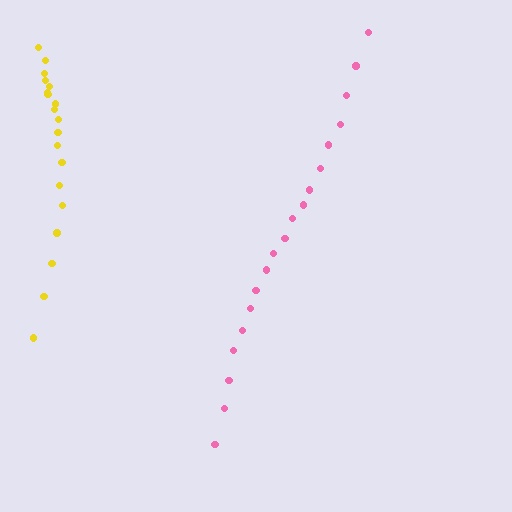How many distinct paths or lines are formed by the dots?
There are 2 distinct paths.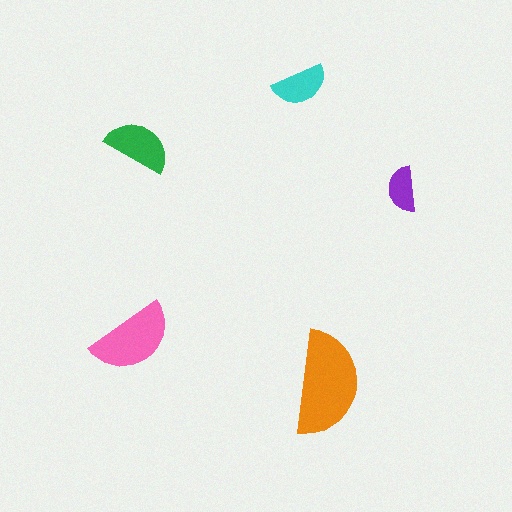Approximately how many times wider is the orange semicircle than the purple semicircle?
About 2.5 times wider.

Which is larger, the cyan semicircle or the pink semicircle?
The pink one.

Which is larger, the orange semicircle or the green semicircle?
The orange one.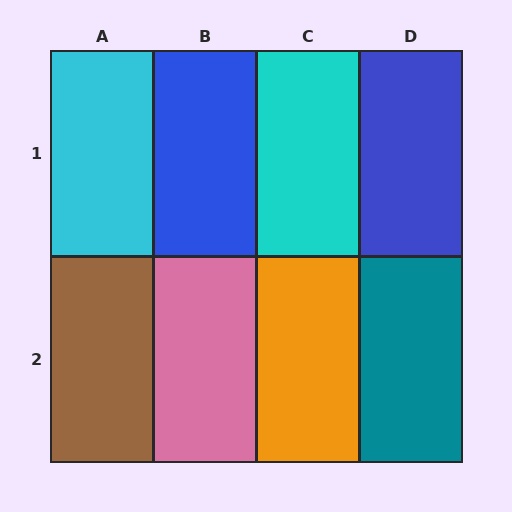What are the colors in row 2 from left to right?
Brown, pink, orange, teal.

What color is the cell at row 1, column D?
Blue.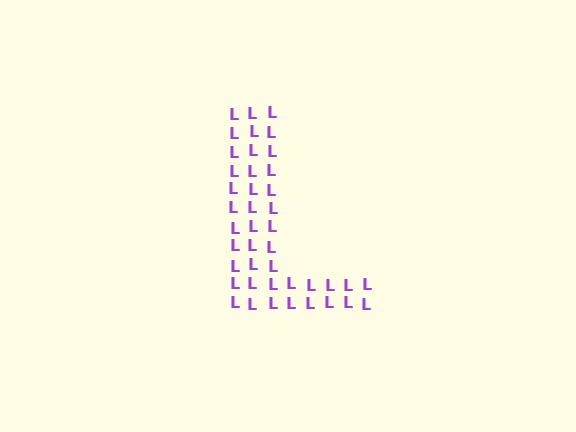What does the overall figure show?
The overall figure shows the letter L.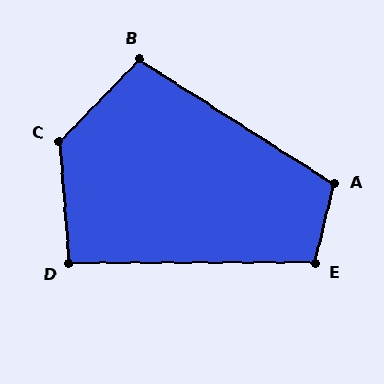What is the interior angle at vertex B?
Approximately 102 degrees (obtuse).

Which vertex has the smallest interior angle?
D, at approximately 94 degrees.